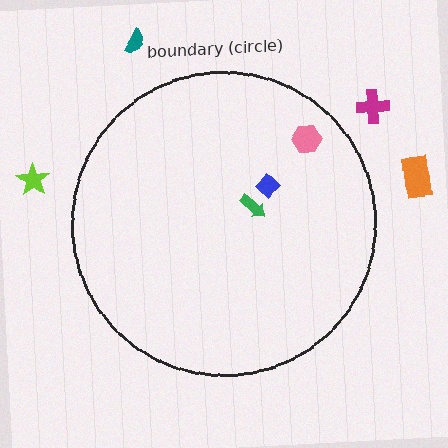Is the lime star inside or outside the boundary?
Outside.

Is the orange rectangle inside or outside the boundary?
Outside.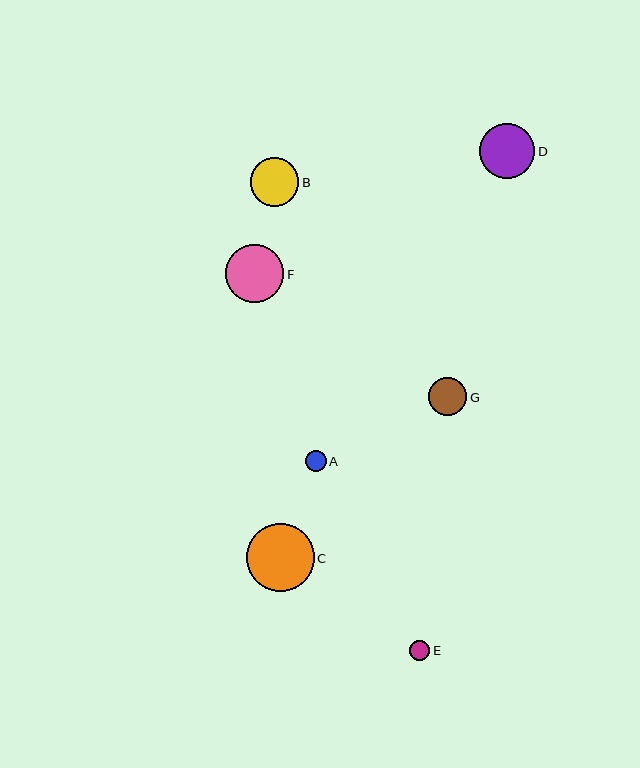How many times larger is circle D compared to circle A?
Circle D is approximately 2.6 times the size of circle A.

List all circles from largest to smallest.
From largest to smallest: C, F, D, B, G, A, E.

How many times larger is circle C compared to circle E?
Circle C is approximately 3.3 times the size of circle E.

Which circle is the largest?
Circle C is the largest with a size of approximately 67 pixels.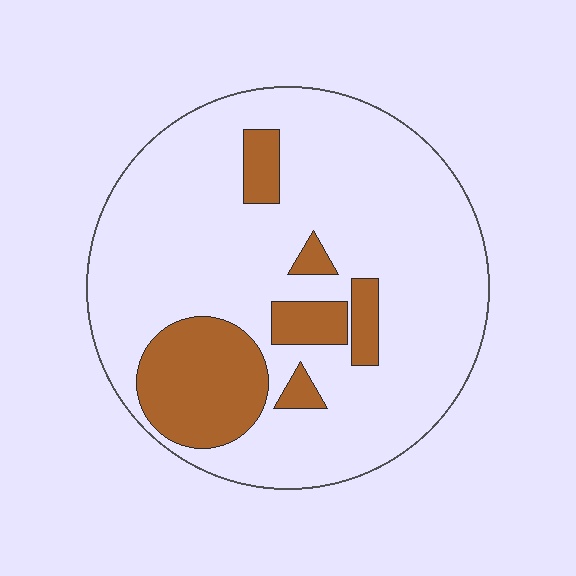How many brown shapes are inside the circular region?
6.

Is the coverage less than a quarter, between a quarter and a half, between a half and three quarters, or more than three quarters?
Less than a quarter.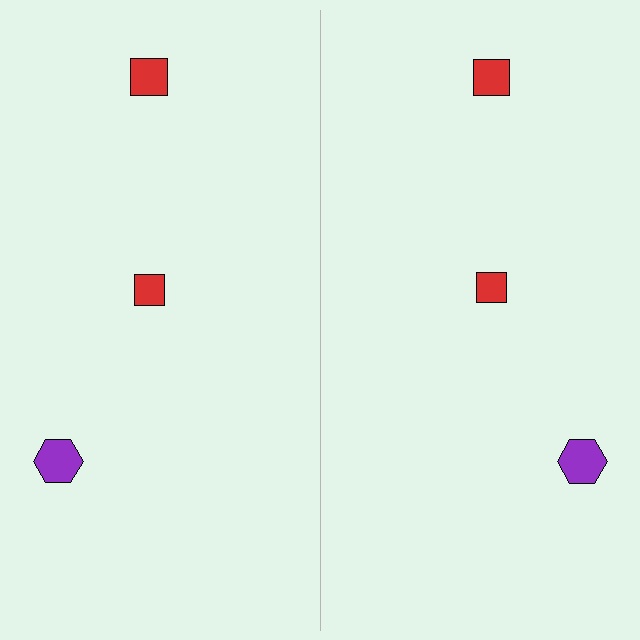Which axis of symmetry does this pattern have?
The pattern has a vertical axis of symmetry running through the center of the image.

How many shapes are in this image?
There are 6 shapes in this image.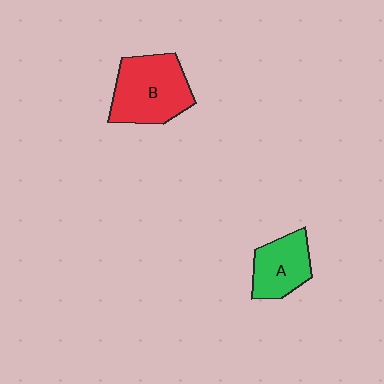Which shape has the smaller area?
Shape A (green).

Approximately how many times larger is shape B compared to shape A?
Approximately 1.5 times.